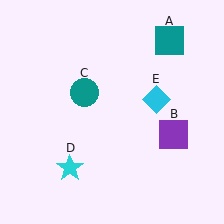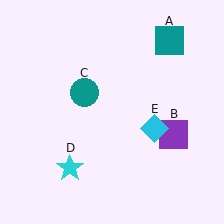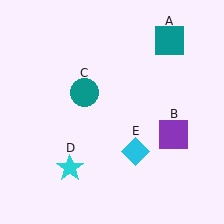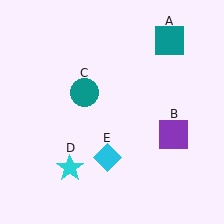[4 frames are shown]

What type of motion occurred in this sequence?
The cyan diamond (object E) rotated clockwise around the center of the scene.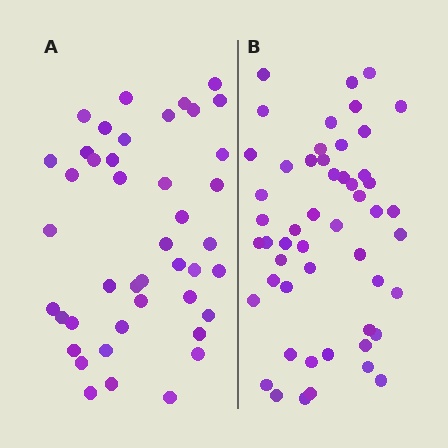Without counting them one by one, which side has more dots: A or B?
Region B (the right region) has more dots.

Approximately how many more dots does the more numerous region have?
Region B has roughly 8 or so more dots than region A.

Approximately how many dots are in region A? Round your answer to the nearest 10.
About 40 dots. (The exact count is 43, which rounds to 40.)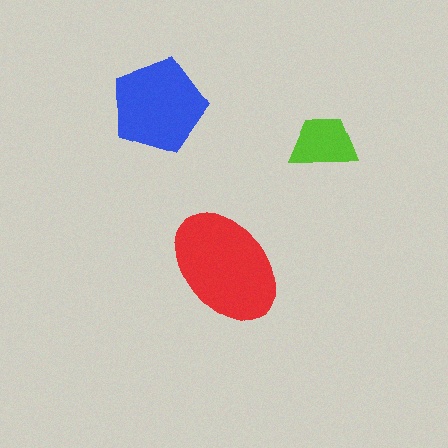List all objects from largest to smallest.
The red ellipse, the blue pentagon, the lime trapezoid.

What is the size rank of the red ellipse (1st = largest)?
1st.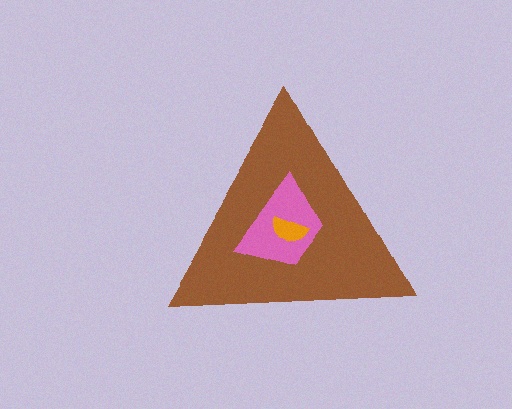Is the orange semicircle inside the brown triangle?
Yes.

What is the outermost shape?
The brown triangle.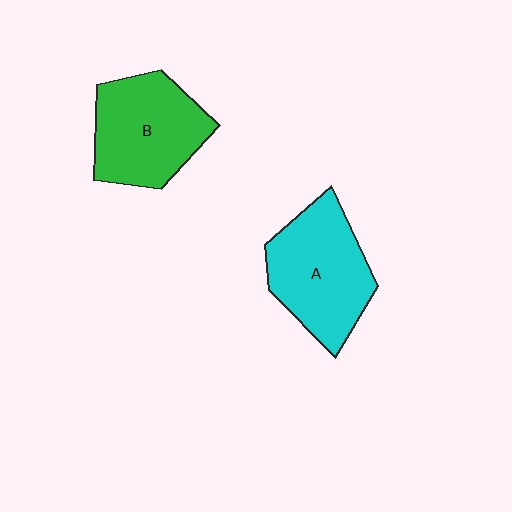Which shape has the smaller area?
Shape B (green).